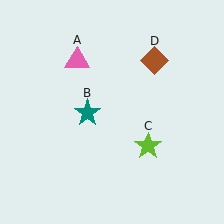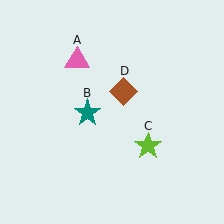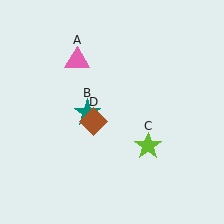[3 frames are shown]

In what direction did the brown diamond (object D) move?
The brown diamond (object D) moved down and to the left.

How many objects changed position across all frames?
1 object changed position: brown diamond (object D).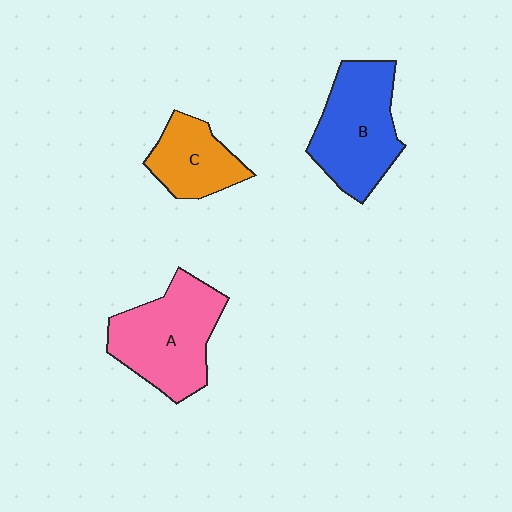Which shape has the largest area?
Shape A (pink).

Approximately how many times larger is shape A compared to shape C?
Approximately 1.7 times.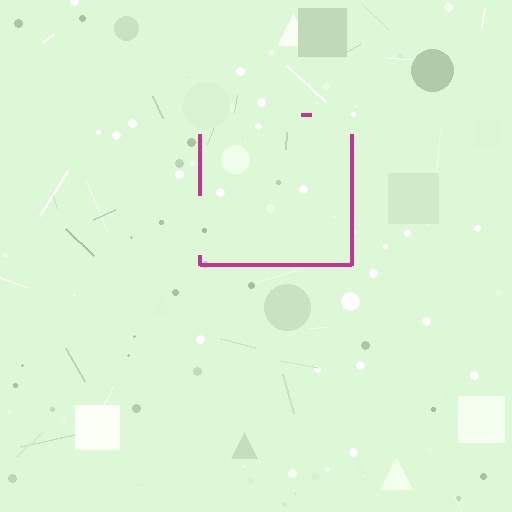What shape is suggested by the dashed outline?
The dashed outline suggests a square.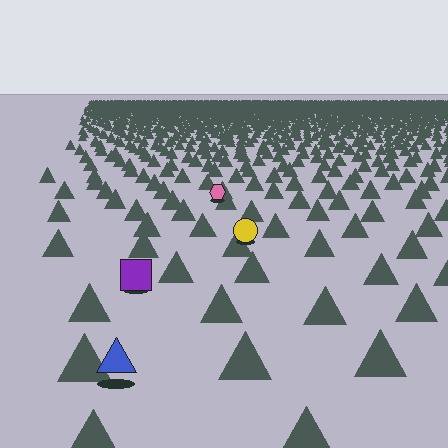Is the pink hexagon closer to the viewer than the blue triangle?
No. The blue triangle is closer — you can tell from the texture gradient: the ground texture is coarser near it.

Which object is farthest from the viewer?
The pink hexagon is farthest from the viewer. It appears smaller and the ground texture around it is denser.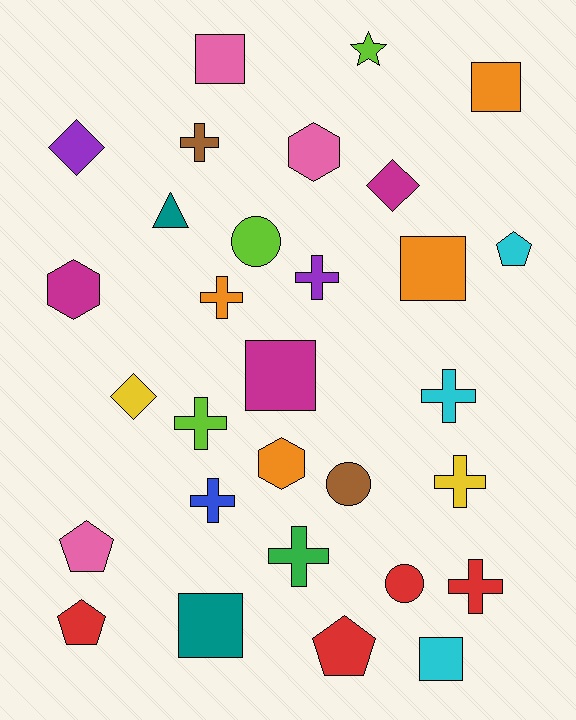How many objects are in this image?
There are 30 objects.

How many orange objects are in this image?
There are 4 orange objects.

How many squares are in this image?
There are 6 squares.